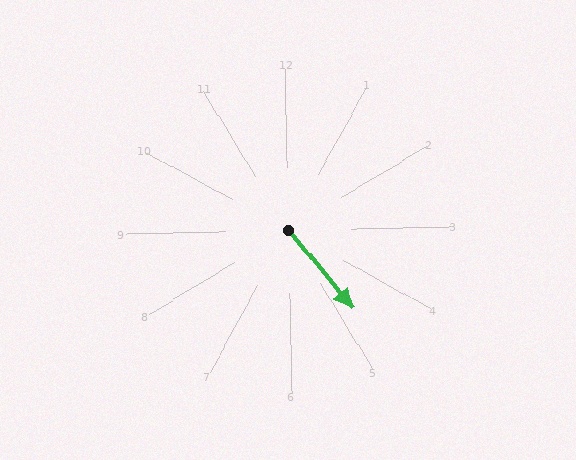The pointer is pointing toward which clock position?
Roughly 5 o'clock.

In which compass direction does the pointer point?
Southeast.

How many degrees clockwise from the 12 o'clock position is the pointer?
Approximately 142 degrees.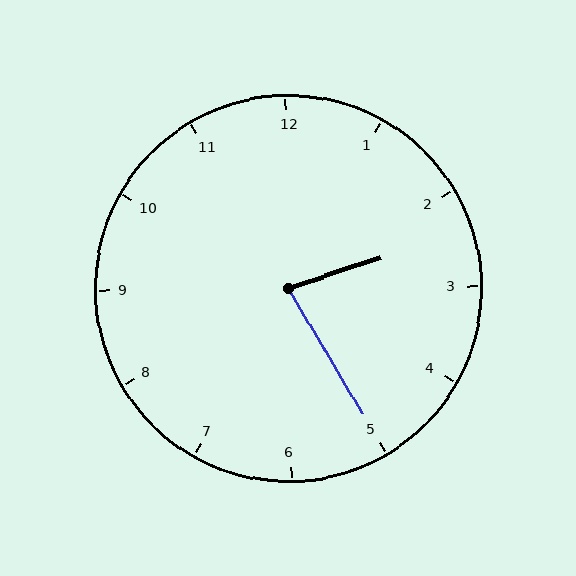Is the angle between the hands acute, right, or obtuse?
It is acute.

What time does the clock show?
2:25.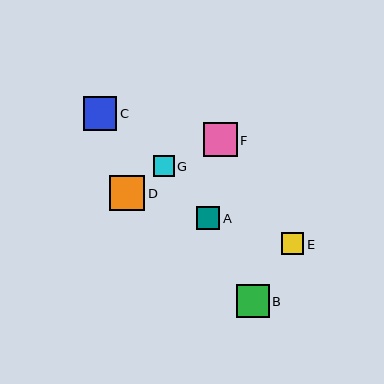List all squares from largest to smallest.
From largest to smallest: D, F, C, B, A, E, G.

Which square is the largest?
Square D is the largest with a size of approximately 35 pixels.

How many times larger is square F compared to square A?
Square F is approximately 1.5 times the size of square A.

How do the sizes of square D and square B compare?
Square D and square B are approximately the same size.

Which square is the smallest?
Square G is the smallest with a size of approximately 21 pixels.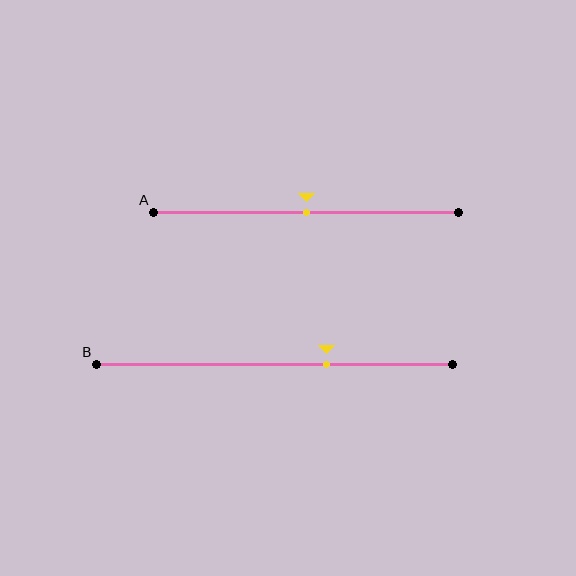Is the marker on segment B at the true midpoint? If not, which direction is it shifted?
No, the marker on segment B is shifted to the right by about 14% of the segment length.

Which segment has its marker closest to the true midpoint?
Segment A has its marker closest to the true midpoint.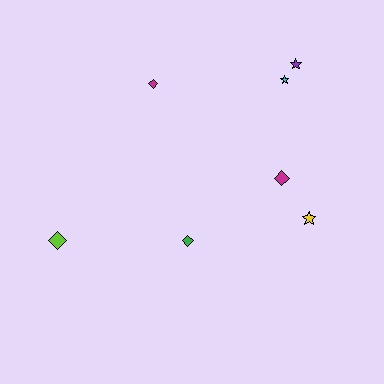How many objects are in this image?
There are 7 objects.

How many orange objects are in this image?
There are no orange objects.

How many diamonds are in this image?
There are 4 diamonds.